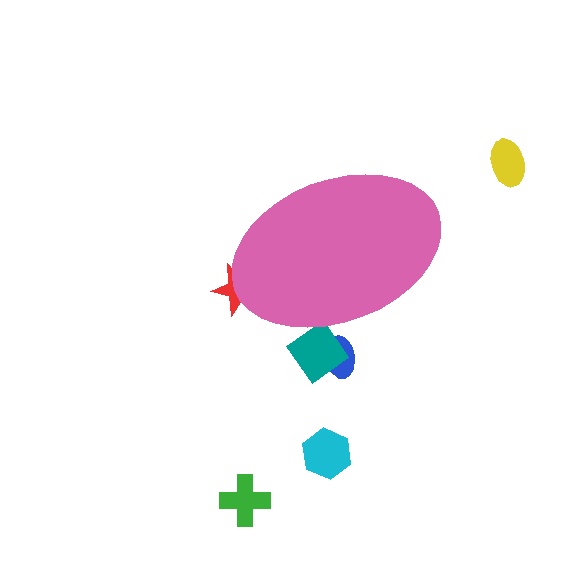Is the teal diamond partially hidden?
Yes, the teal diamond is partially hidden behind the pink ellipse.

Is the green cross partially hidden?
No, the green cross is fully visible.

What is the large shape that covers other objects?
A pink ellipse.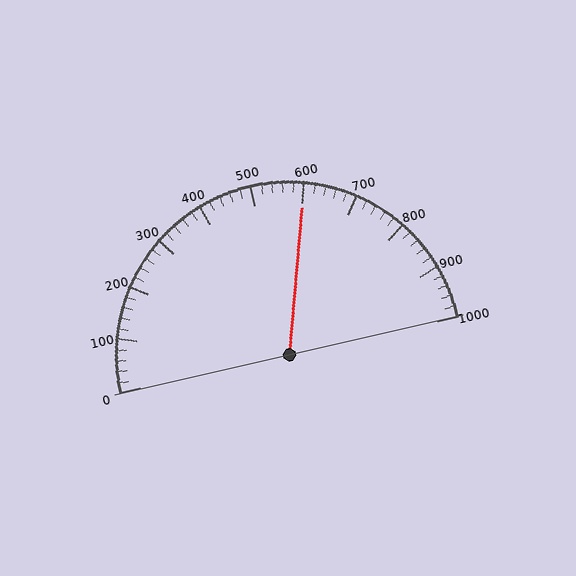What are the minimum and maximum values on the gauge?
The gauge ranges from 0 to 1000.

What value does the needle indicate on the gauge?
The needle indicates approximately 600.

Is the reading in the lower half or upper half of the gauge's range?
The reading is in the upper half of the range (0 to 1000).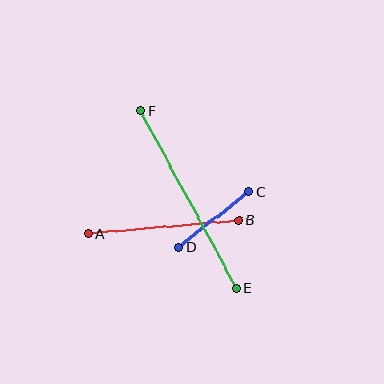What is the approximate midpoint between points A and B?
The midpoint is at approximately (164, 227) pixels.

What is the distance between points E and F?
The distance is approximately 201 pixels.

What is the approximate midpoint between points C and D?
The midpoint is at approximately (214, 219) pixels.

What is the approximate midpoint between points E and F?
The midpoint is at approximately (188, 199) pixels.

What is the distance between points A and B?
The distance is approximately 151 pixels.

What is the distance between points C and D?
The distance is approximately 89 pixels.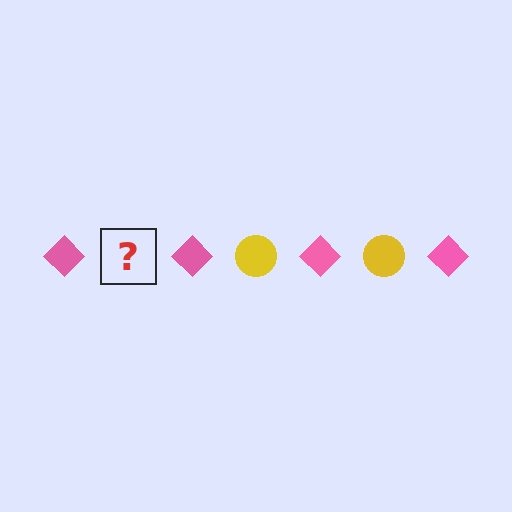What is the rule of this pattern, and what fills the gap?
The rule is that the pattern alternates between pink diamond and yellow circle. The gap should be filled with a yellow circle.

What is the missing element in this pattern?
The missing element is a yellow circle.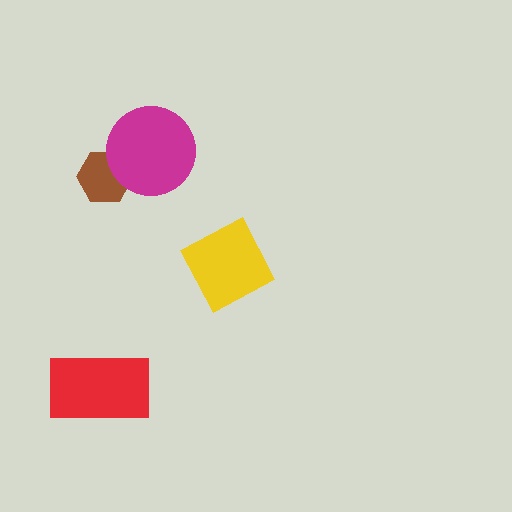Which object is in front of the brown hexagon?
The magenta circle is in front of the brown hexagon.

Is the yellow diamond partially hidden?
No, no other shape covers it.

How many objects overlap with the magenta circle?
1 object overlaps with the magenta circle.